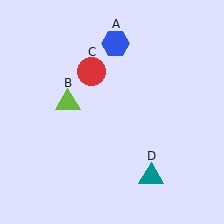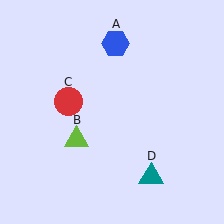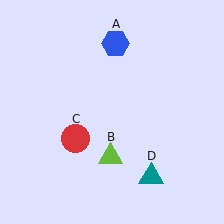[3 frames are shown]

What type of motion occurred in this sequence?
The lime triangle (object B), red circle (object C) rotated counterclockwise around the center of the scene.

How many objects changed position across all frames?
2 objects changed position: lime triangle (object B), red circle (object C).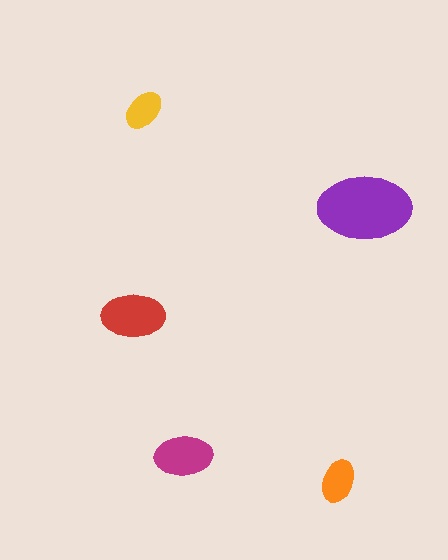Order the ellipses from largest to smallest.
the purple one, the red one, the magenta one, the orange one, the yellow one.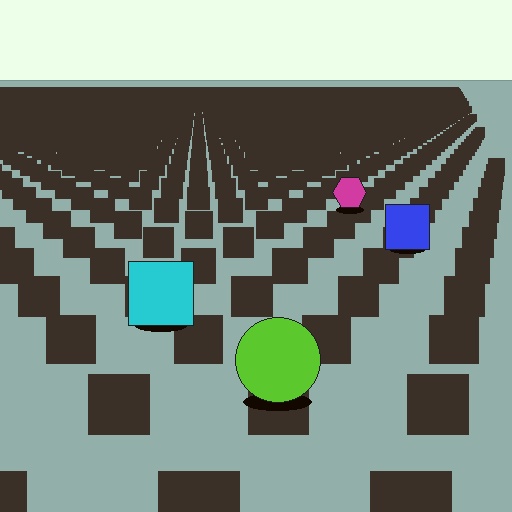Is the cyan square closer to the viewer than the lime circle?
No. The lime circle is closer — you can tell from the texture gradient: the ground texture is coarser near it.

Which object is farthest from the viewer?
The magenta hexagon is farthest from the viewer. It appears smaller and the ground texture around it is denser.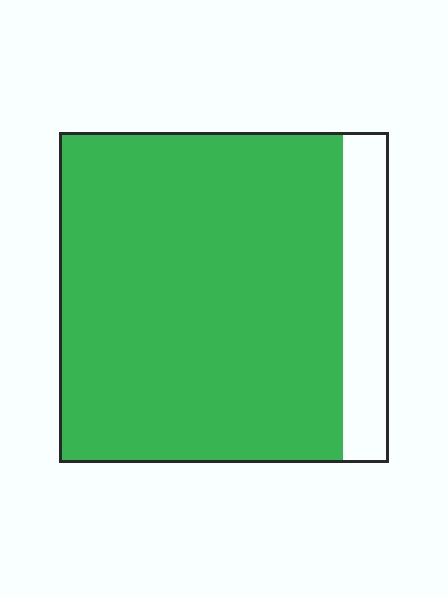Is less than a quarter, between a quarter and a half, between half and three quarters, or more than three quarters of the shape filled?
More than three quarters.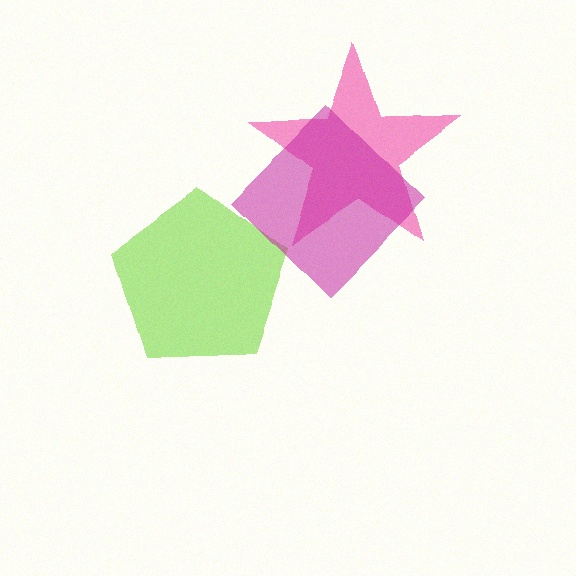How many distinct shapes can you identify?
There are 3 distinct shapes: a pink star, a lime pentagon, a magenta diamond.